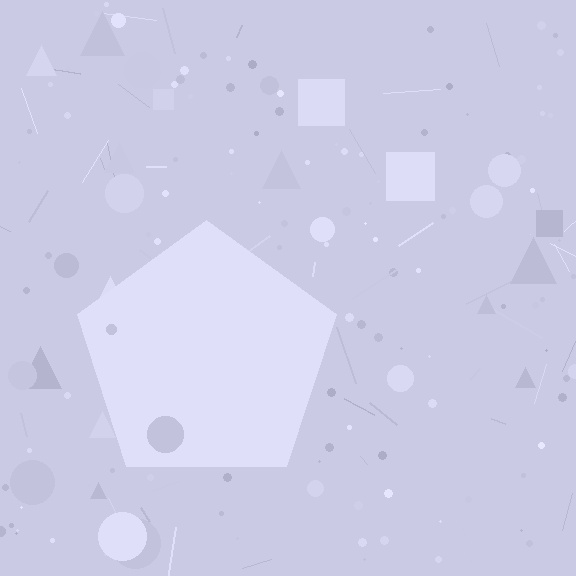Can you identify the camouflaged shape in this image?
The camouflaged shape is a pentagon.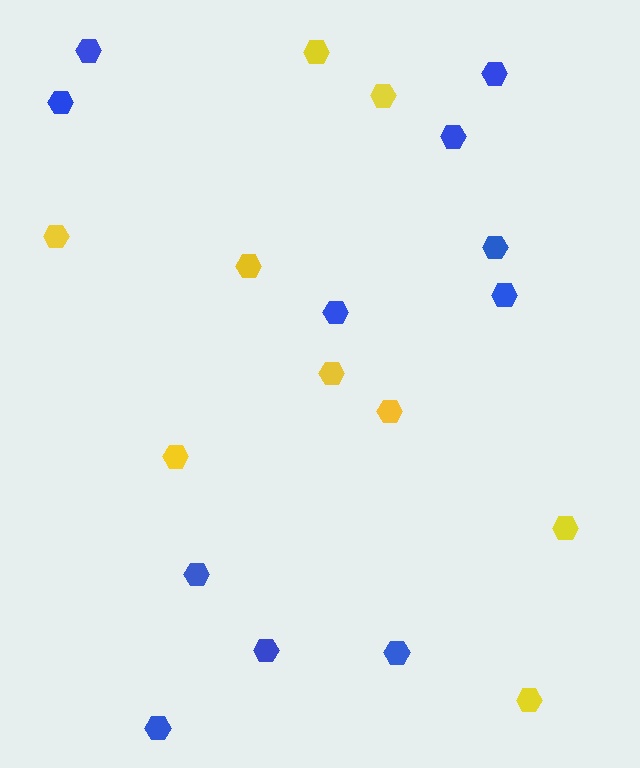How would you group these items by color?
There are 2 groups: one group of blue hexagons (11) and one group of yellow hexagons (9).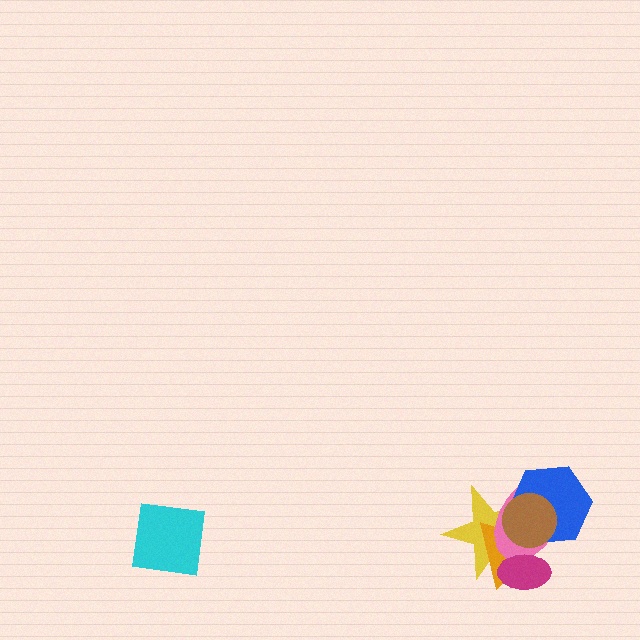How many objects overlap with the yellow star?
5 objects overlap with the yellow star.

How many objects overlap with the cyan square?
0 objects overlap with the cyan square.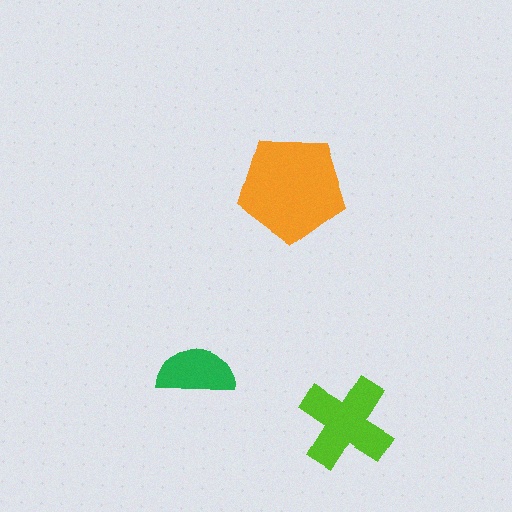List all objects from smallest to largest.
The green semicircle, the lime cross, the orange pentagon.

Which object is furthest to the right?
The lime cross is rightmost.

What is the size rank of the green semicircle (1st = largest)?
3rd.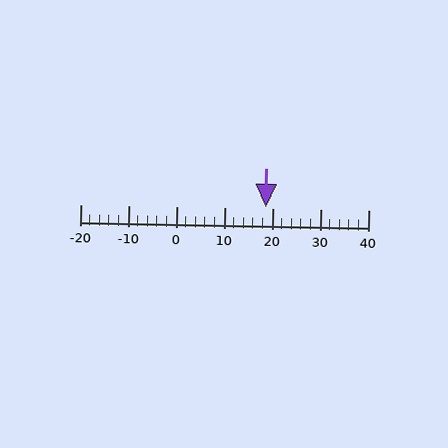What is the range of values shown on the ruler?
The ruler shows values from -20 to 40.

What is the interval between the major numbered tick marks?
The major tick marks are spaced 10 units apart.